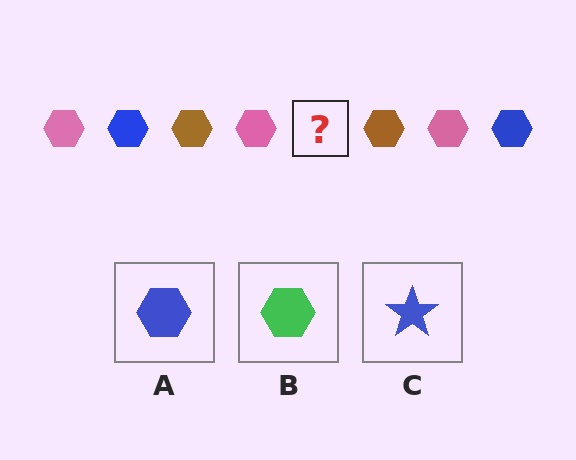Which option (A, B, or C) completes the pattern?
A.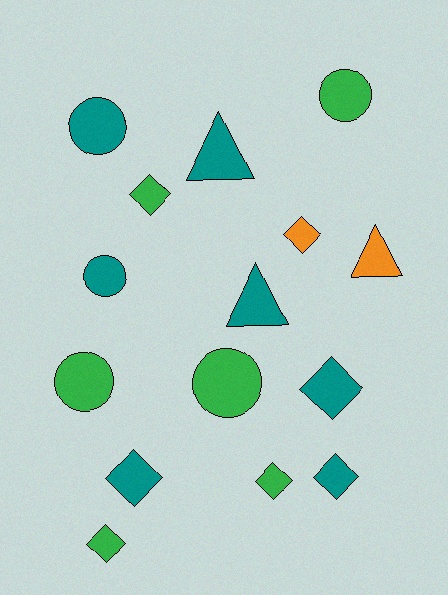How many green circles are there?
There are 3 green circles.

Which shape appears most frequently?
Diamond, with 7 objects.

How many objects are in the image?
There are 15 objects.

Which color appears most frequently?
Teal, with 7 objects.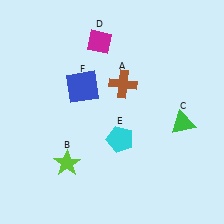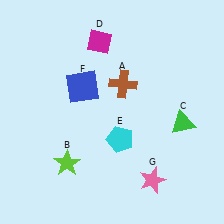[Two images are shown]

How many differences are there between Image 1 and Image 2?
There is 1 difference between the two images.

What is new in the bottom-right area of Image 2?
A pink star (G) was added in the bottom-right area of Image 2.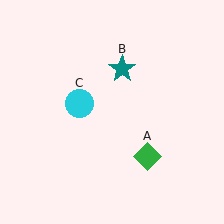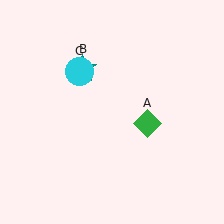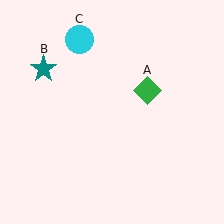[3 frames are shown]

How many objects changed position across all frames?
3 objects changed position: green diamond (object A), teal star (object B), cyan circle (object C).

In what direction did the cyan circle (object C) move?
The cyan circle (object C) moved up.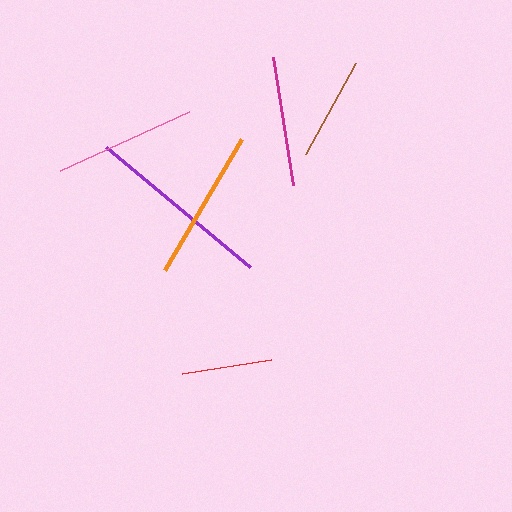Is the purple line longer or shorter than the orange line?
The purple line is longer than the orange line.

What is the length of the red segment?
The red segment is approximately 90 pixels long.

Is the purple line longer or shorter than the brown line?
The purple line is longer than the brown line.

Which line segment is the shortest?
The red line is the shortest at approximately 90 pixels.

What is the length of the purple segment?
The purple segment is approximately 188 pixels long.